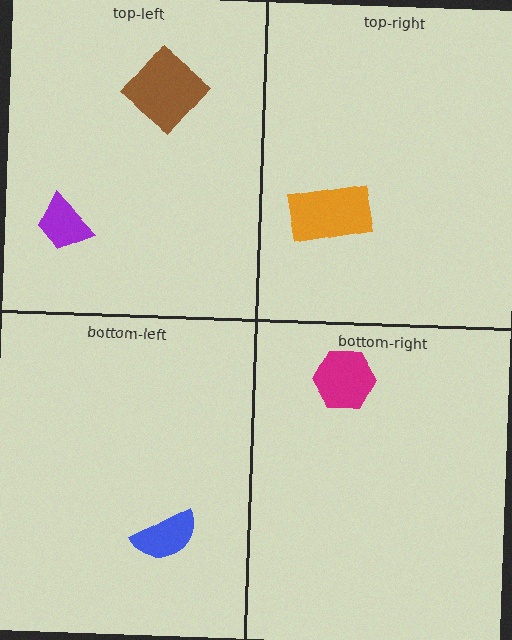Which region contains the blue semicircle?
The bottom-left region.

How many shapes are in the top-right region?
1.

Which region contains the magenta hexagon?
The bottom-right region.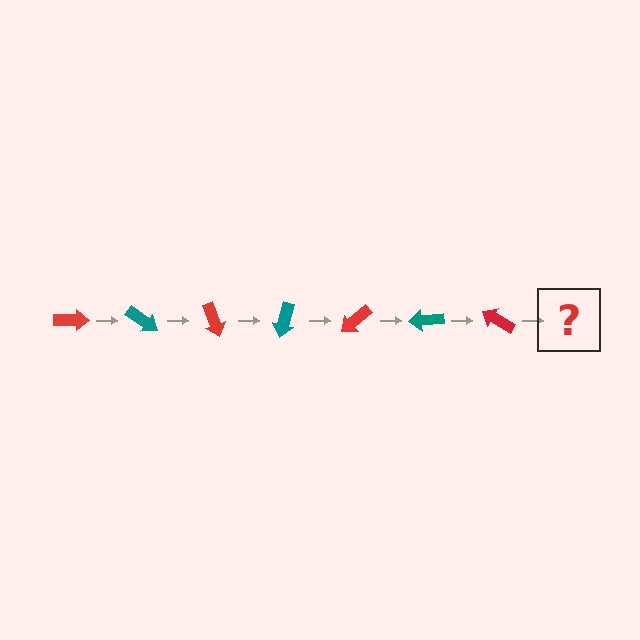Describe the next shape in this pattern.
It should be a teal arrow, rotated 245 degrees from the start.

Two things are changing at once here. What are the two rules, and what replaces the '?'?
The two rules are that it rotates 35 degrees each step and the color cycles through red and teal. The '?' should be a teal arrow, rotated 245 degrees from the start.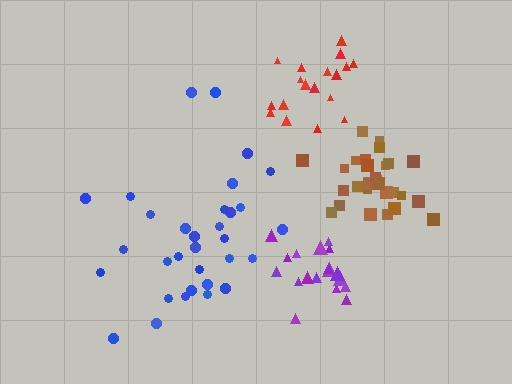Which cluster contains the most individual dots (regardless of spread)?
Blue (32).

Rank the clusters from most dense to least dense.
brown, purple, red, blue.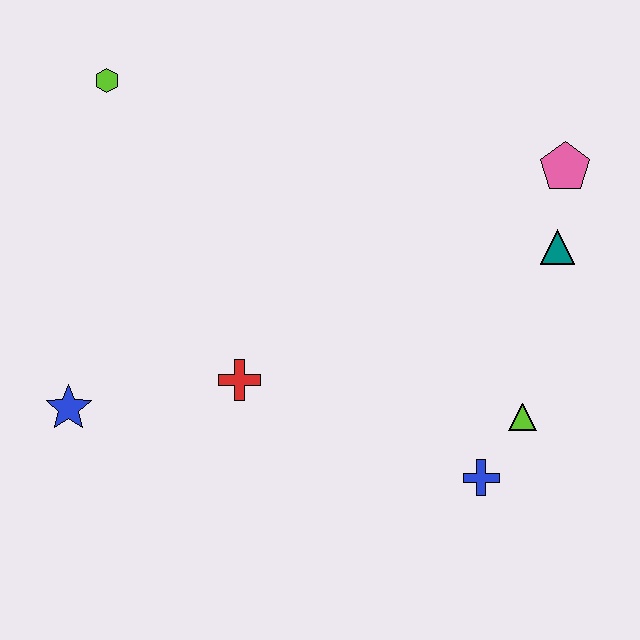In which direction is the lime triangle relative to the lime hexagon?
The lime triangle is to the right of the lime hexagon.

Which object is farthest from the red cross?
The pink pentagon is farthest from the red cross.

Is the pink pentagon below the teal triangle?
No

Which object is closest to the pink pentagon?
The teal triangle is closest to the pink pentagon.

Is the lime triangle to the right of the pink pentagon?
No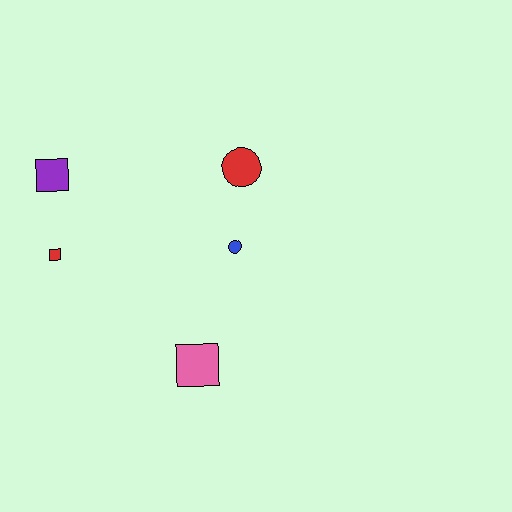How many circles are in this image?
There are 2 circles.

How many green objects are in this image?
There are no green objects.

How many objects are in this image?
There are 5 objects.